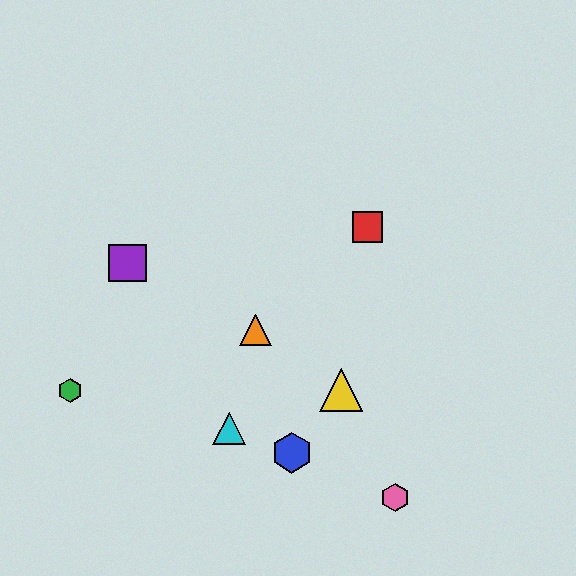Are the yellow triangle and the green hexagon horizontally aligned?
Yes, both are at y≈390.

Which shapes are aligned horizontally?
The green hexagon, the yellow triangle are aligned horizontally.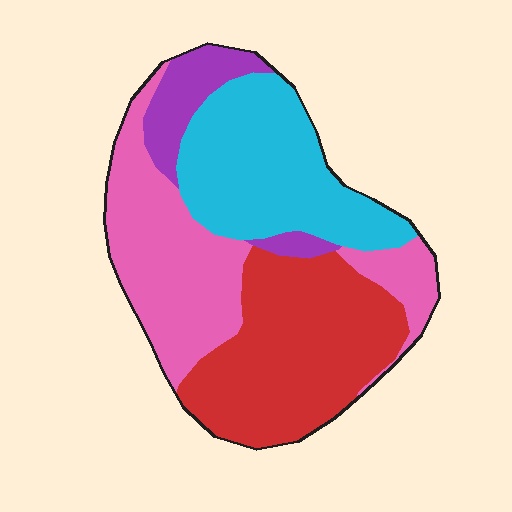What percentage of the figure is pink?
Pink takes up about one third (1/3) of the figure.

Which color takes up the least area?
Purple, at roughly 10%.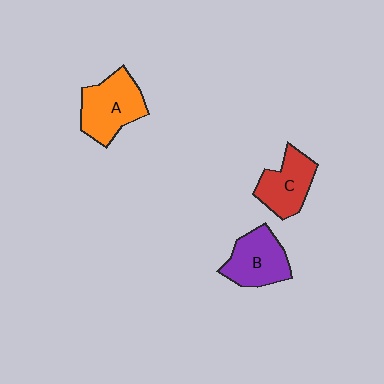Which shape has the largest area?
Shape A (orange).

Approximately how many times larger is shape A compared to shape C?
Approximately 1.2 times.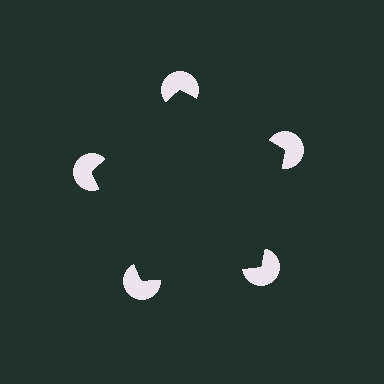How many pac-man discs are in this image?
There are 5 — one at each vertex of the illusory pentagon.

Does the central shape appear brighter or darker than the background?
It typically appears slightly darker than the background, even though no actual brightness change is drawn.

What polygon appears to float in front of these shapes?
An illusory pentagon — its edges are inferred from the aligned wedge cuts in the pac-man discs, not physically drawn.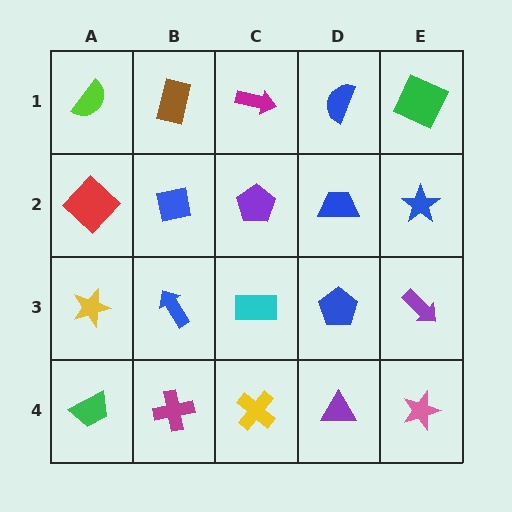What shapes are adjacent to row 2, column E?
A green square (row 1, column E), a purple arrow (row 3, column E), a blue trapezoid (row 2, column D).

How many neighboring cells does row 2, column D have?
4.